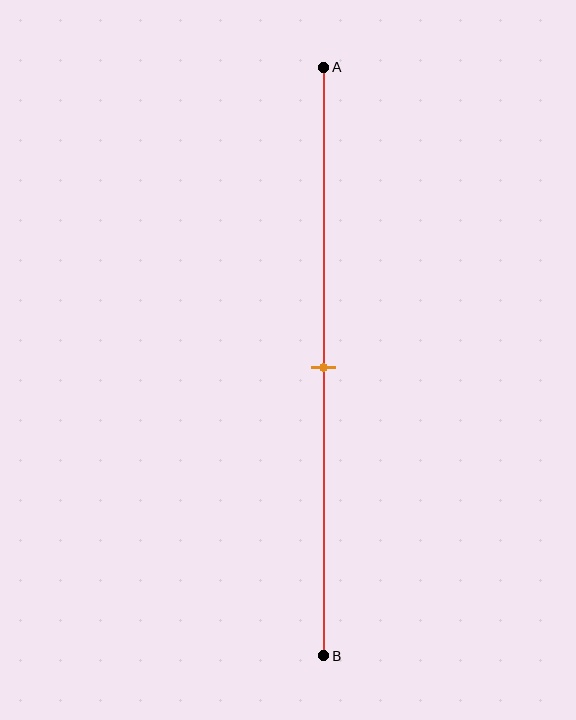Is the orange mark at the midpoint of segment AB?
Yes, the mark is approximately at the midpoint.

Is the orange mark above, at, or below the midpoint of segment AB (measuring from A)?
The orange mark is approximately at the midpoint of segment AB.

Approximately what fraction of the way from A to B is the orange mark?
The orange mark is approximately 50% of the way from A to B.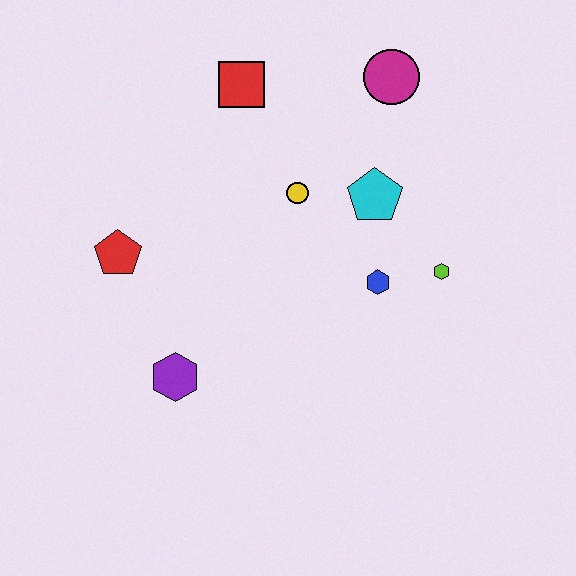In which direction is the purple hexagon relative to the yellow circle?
The purple hexagon is below the yellow circle.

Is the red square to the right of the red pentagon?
Yes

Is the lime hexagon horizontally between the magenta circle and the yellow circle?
No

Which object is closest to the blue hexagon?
The lime hexagon is closest to the blue hexagon.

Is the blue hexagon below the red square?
Yes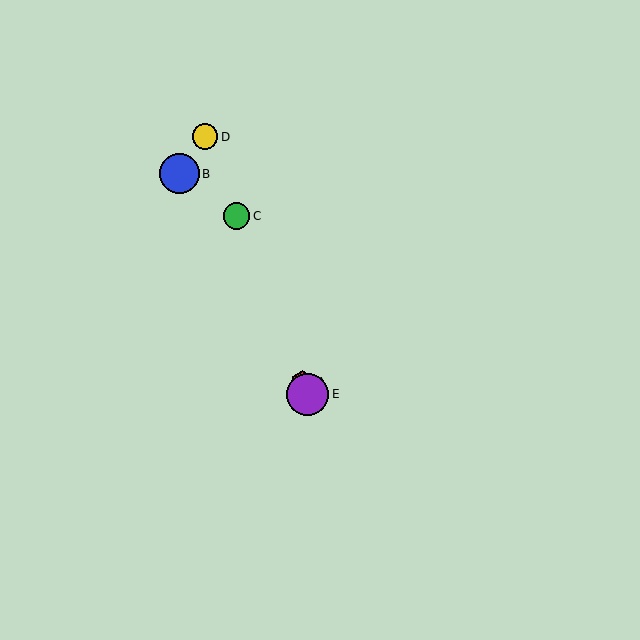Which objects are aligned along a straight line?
Objects A, C, D, E are aligned along a straight line.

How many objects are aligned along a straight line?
4 objects (A, C, D, E) are aligned along a straight line.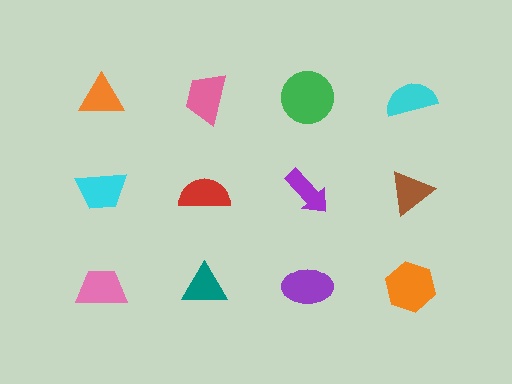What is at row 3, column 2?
A teal triangle.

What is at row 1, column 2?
A pink trapezoid.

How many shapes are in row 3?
4 shapes.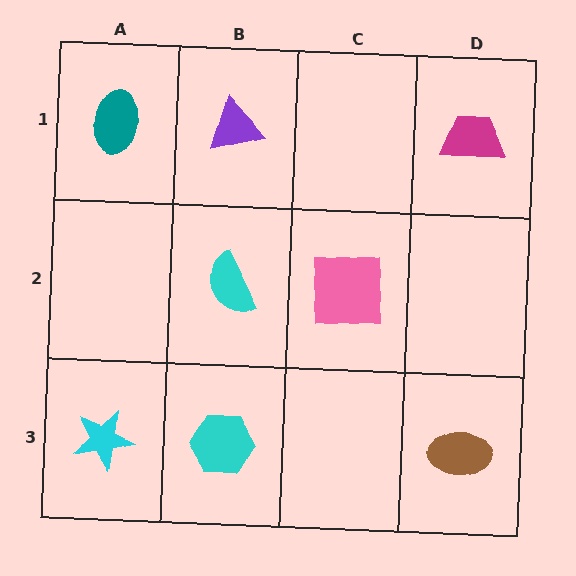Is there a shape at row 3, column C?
No, that cell is empty.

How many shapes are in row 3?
3 shapes.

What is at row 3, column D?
A brown ellipse.